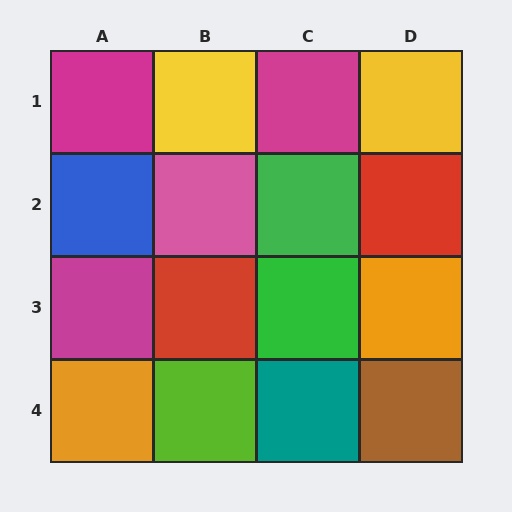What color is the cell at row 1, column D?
Yellow.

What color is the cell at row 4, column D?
Brown.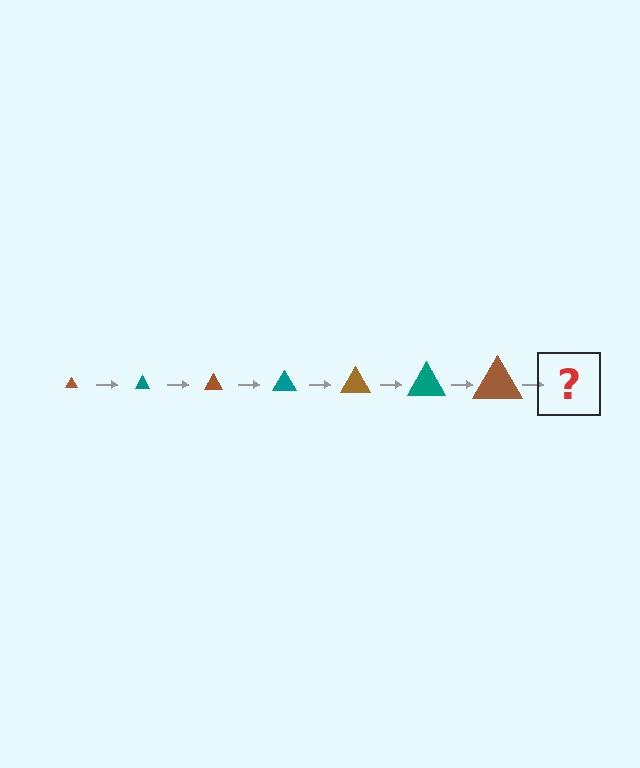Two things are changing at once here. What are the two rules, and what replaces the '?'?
The two rules are that the triangle grows larger each step and the color cycles through brown and teal. The '?' should be a teal triangle, larger than the previous one.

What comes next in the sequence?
The next element should be a teal triangle, larger than the previous one.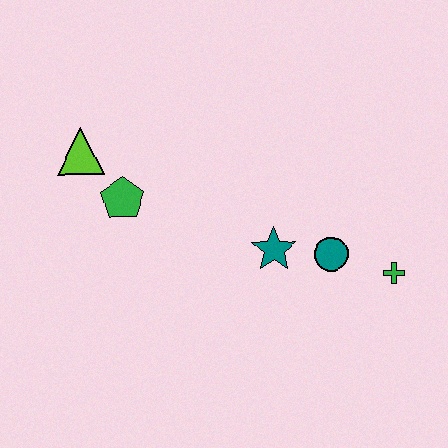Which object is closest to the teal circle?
The teal star is closest to the teal circle.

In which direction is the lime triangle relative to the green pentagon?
The lime triangle is above the green pentagon.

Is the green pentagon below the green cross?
No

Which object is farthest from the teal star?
The lime triangle is farthest from the teal star.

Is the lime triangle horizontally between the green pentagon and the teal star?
No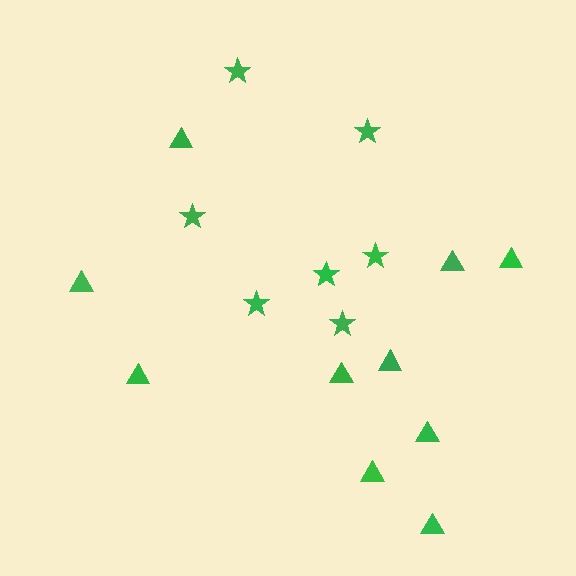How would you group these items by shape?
There are 2 groups: one group of stars (7) and one group of triangles (10).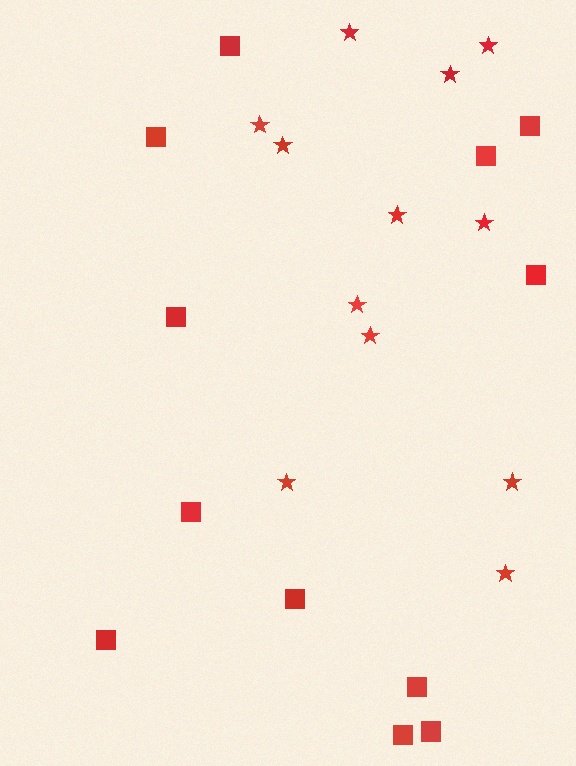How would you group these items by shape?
There are 2 groups: one group of squares (12) and one group of stars (12).